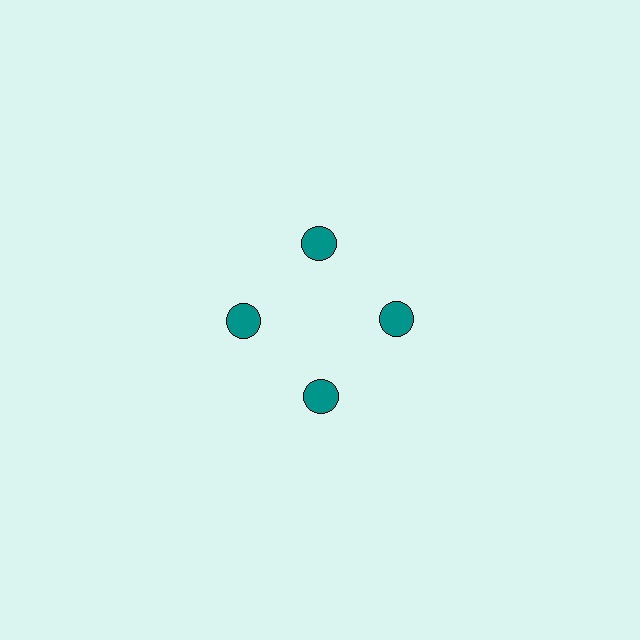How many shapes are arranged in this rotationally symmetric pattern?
There are 4 shapes, arranged in 4 groups of 1.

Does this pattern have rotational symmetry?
Yes, this pattern has 4-fold rotational symmetry. It looks the same after rotating 90 degrees around the center.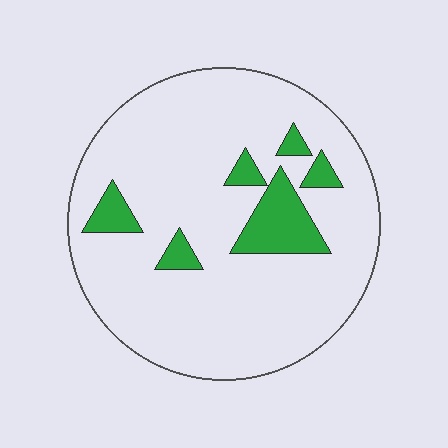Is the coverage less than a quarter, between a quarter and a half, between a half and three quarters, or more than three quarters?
Less than a quarter.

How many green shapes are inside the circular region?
6.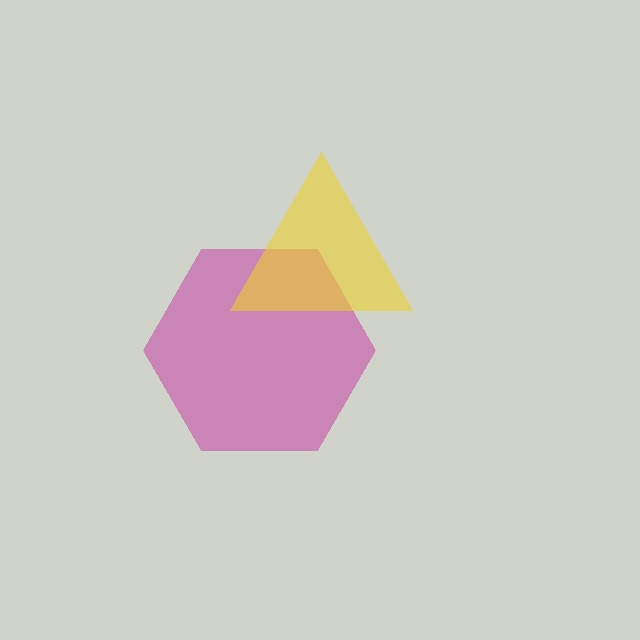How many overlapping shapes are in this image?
There are 2 overlapping shapes in the image.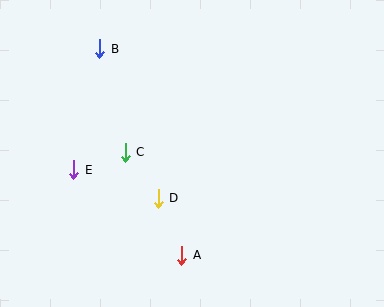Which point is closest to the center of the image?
Point D at (158, 198) is closest to the center.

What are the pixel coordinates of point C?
Point C is at (125, 152).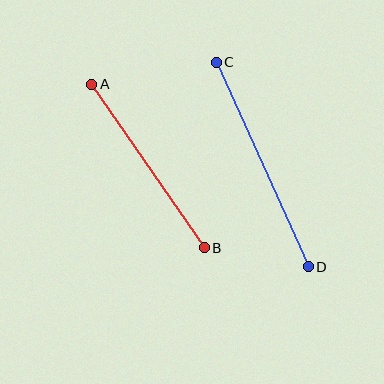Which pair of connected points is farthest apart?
Points C and D are farthest apart.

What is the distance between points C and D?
The distance is approximately 224 pixels.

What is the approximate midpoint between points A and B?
The midpoint is at approximately (148, 166) pixels.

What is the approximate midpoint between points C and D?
The midpoint is at approximately (262, 165) pixels.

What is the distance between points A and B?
The distance is approximately 198 pixels.